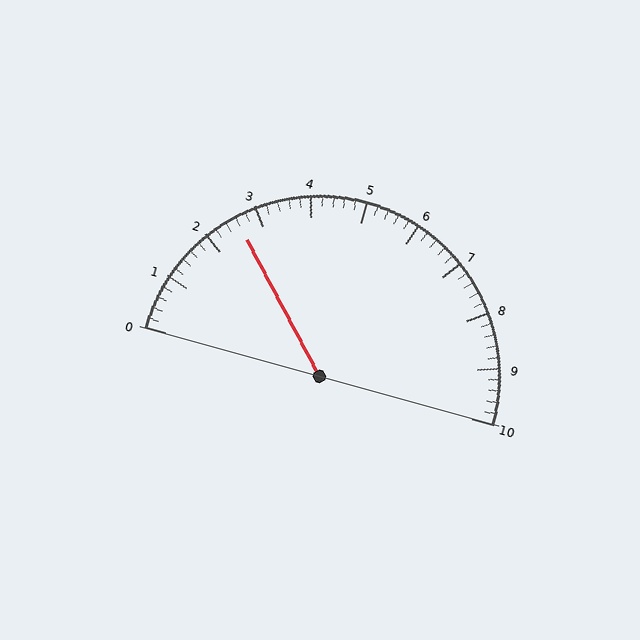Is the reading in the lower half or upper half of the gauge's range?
The reading is in the lower half of the range (0 to 10).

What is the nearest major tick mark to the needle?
The nearest major tick mark is 3.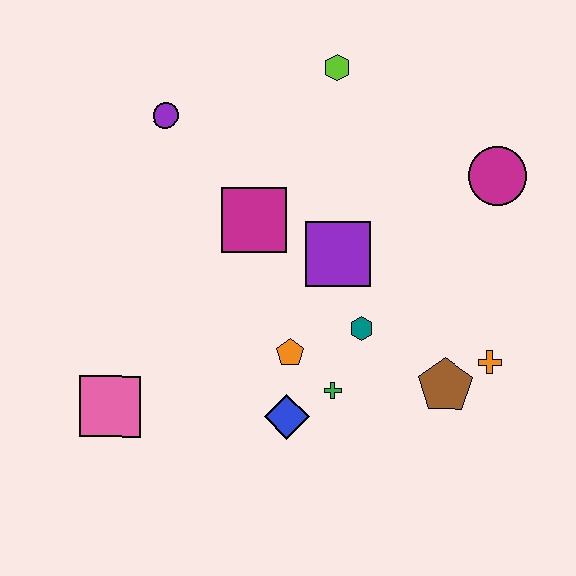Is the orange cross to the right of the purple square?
Yes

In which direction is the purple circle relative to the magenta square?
The purple circle is above the magenta square.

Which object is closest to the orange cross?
The brown pentagon is closest to the orange cross.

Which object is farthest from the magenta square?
The orange cross is farthest from the magenta square.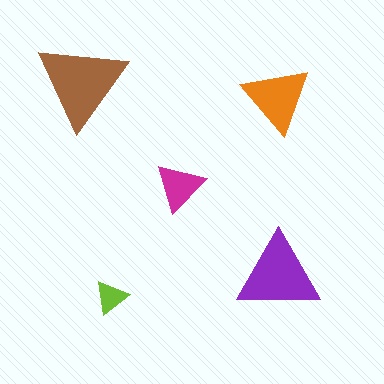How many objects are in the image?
There are 5 objects in the image.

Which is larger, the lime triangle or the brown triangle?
The brown one.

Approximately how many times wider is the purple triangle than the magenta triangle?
About 1.5 times wider.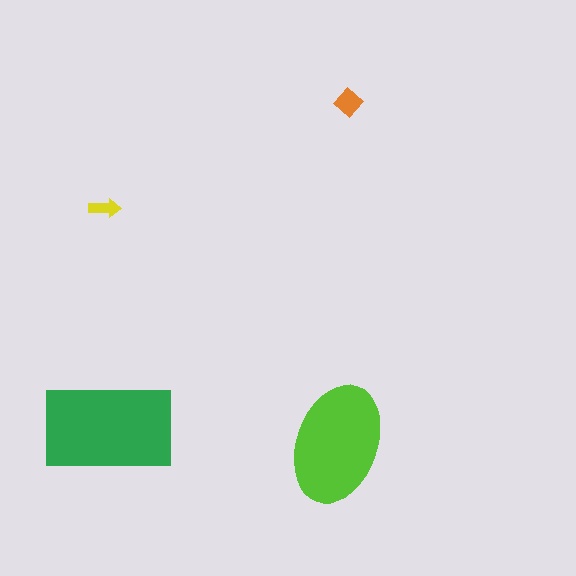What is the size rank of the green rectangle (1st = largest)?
1st.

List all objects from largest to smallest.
The green rectangle, the lime ellipse, the orange diamond, the yellow arrow.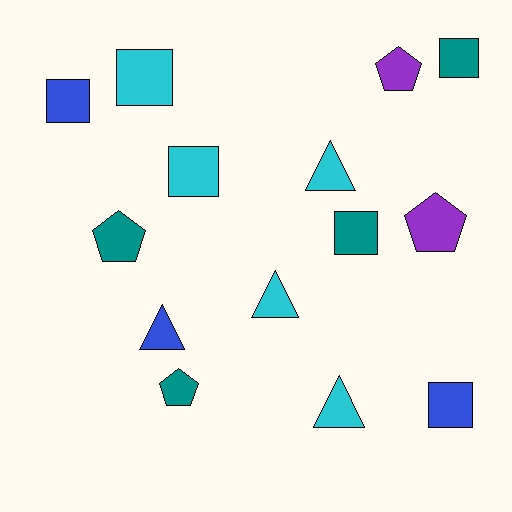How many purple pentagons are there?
There are 2 purple pentagons.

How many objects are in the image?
There are 14 objects.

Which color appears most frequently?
Cyan, with 5 objects.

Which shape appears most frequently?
Square, with 6 objects.